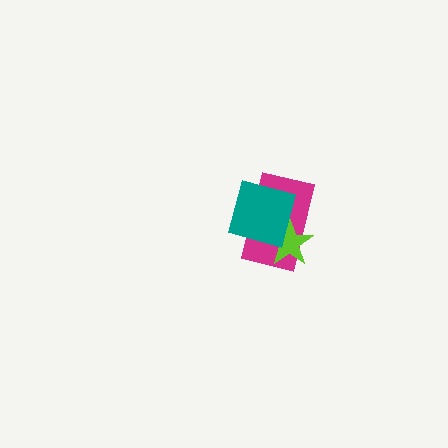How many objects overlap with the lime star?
2 objects overlap with the lime star.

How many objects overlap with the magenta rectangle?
2 objects overlap with the magenta rectangle.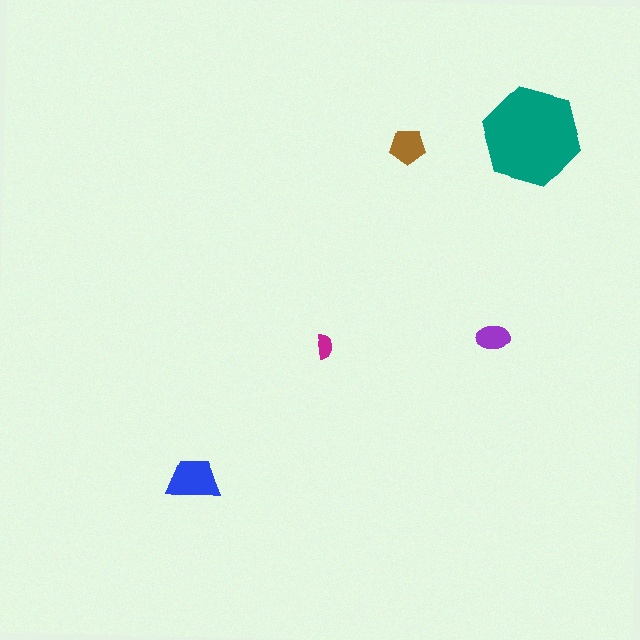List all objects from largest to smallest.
The teal hexagon, the blue trapezoid, the brown pentagon, the purple ellipse, the magenta semicircle.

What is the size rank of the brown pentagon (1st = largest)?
3rd.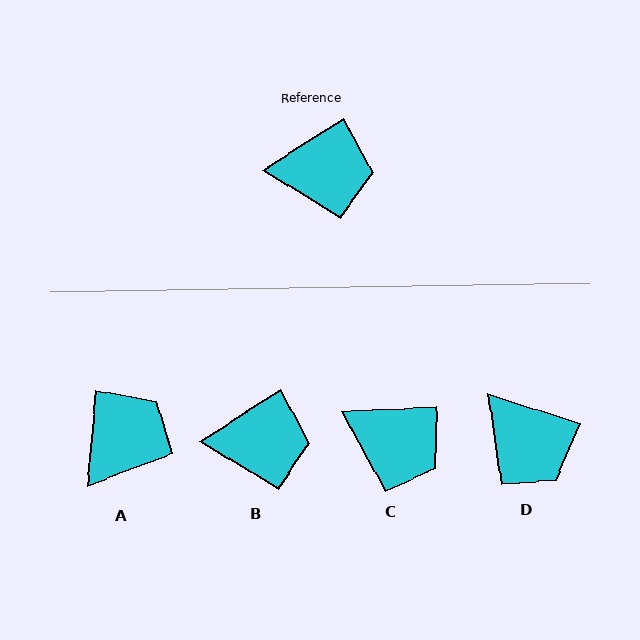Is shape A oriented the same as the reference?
No, it is off by about 52 degrees.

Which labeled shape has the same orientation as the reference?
B.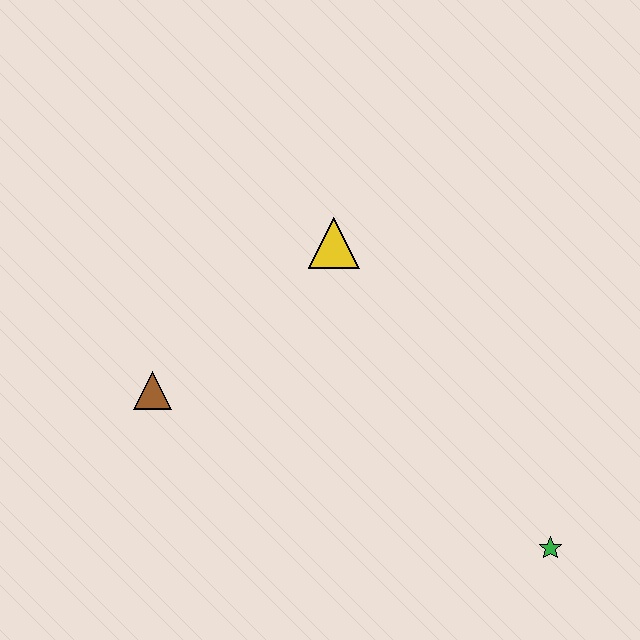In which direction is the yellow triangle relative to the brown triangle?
The yellow triangle is to the right of the brown triangle.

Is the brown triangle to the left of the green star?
Yes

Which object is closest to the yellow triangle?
The brown triangle is closest to the yellow triangle.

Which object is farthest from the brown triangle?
The green star is farthest from the brown triangle.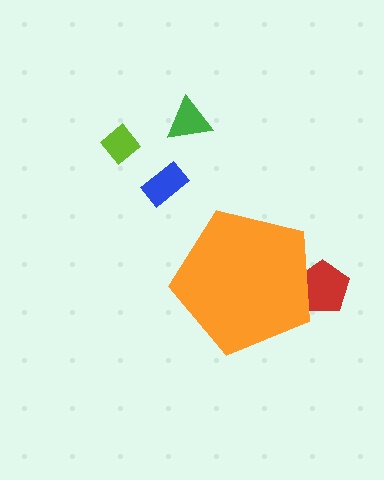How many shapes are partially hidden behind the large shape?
1 shape is partially hidden.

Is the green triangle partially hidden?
No, the green triangle is fully visible.